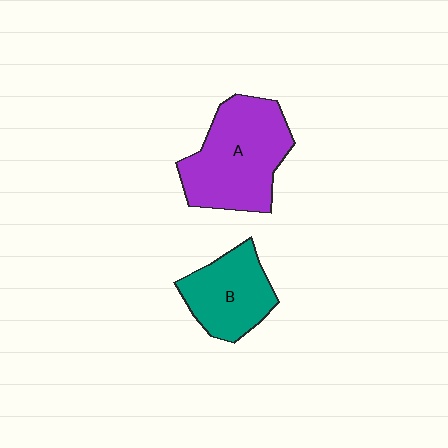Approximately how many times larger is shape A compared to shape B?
Approximately 1.5 times.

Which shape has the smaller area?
Shape B (teal).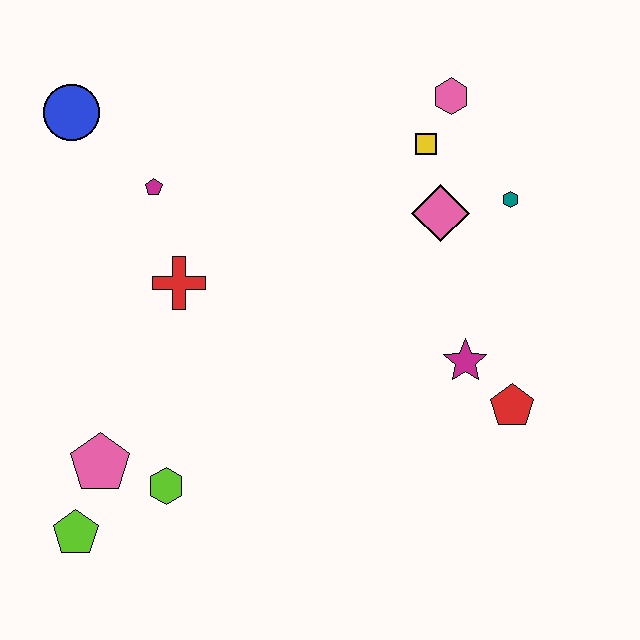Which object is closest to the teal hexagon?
The pink diamond is closest to the teal hexagon.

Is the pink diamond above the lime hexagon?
Yes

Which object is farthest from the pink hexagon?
The lime pentagon is farthest from the pink hexagon.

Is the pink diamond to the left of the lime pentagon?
No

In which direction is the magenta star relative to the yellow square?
The magenta star is below the yellow square.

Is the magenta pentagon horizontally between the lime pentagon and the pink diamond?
Yes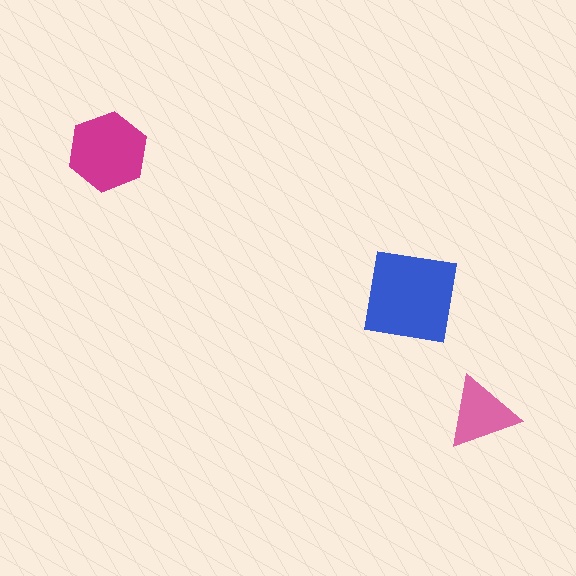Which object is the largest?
The blue square.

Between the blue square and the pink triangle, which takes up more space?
The blue square.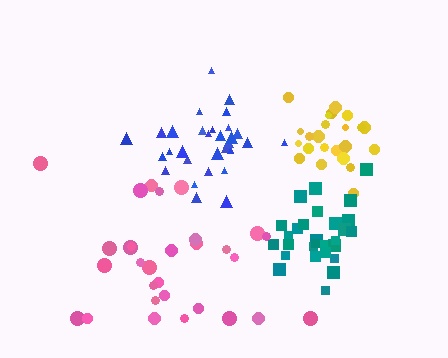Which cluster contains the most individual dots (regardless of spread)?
Blue (31).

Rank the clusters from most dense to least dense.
yellow, blue, teal, pink.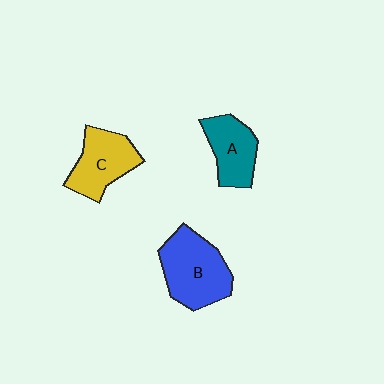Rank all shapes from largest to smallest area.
From largest to smallest: B (blue), C (yellow), A (teal).